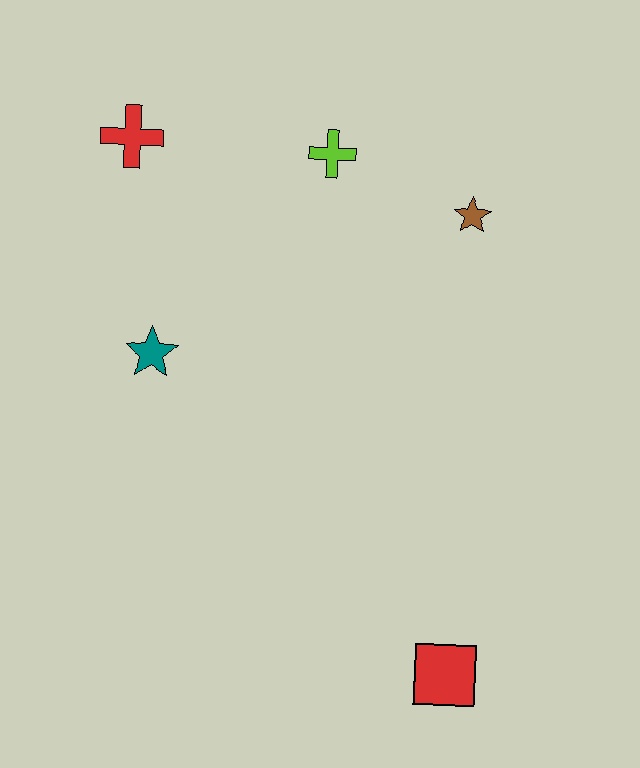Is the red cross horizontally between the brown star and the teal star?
No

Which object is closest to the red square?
The teal star is closest to the red square.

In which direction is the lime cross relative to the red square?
The lime cross is above the red square.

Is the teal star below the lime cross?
Yes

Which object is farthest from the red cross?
The red square is farthest from the red cross.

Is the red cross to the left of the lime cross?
Yes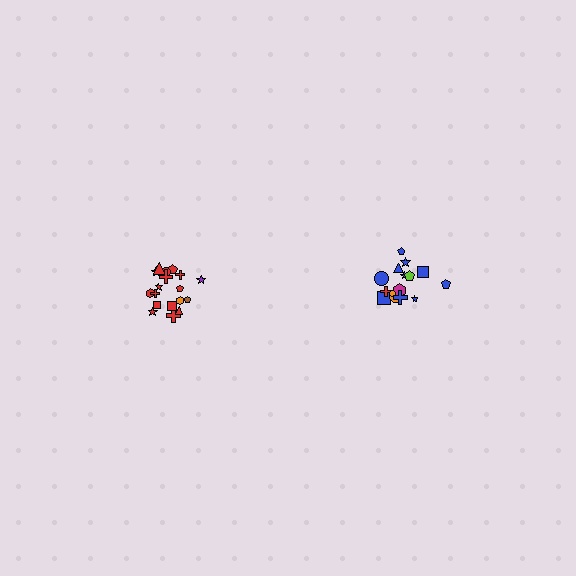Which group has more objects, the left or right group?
The left group.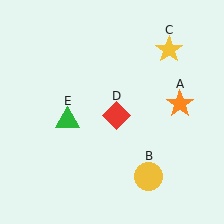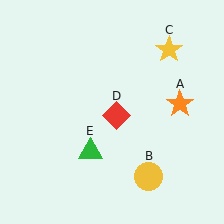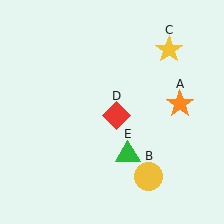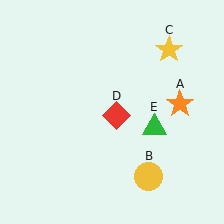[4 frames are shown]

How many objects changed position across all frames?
1 object changed position: green triangle (object E).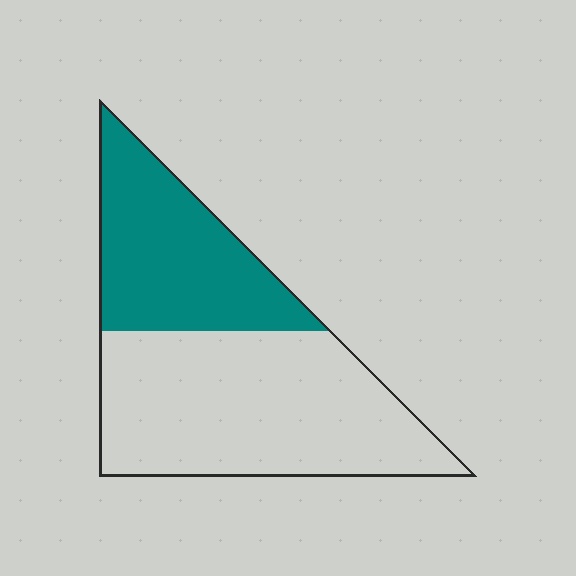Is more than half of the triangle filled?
No.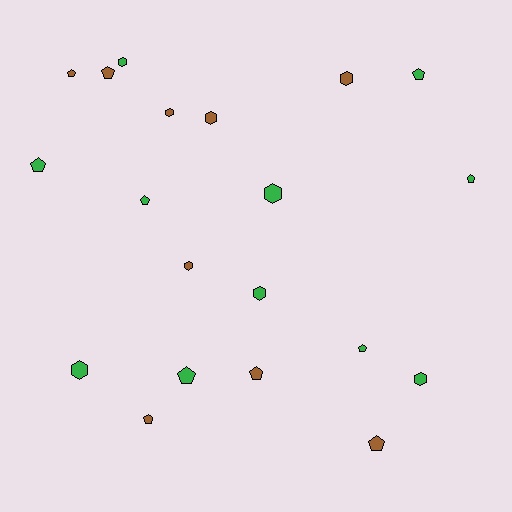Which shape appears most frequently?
Pentagon, with 11 objects.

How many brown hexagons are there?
There are 4 brown hexagons.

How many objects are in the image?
There are 20 objects.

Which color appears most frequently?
Green, with 11 objects.